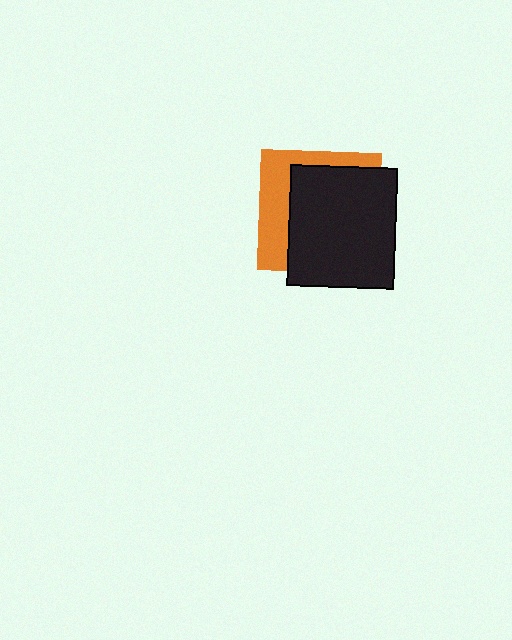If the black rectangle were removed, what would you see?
You would see the complete orange square.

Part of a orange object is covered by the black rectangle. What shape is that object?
It is a square.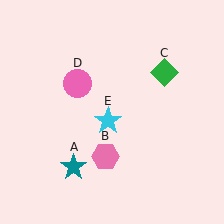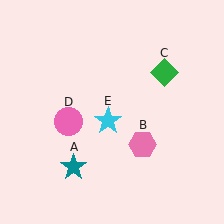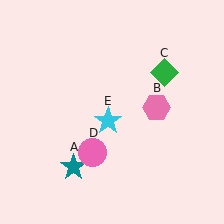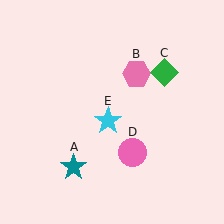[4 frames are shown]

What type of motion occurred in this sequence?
The pink hexagon (object B), pink circle (object D) rotated counterclockwise around the center of the scene.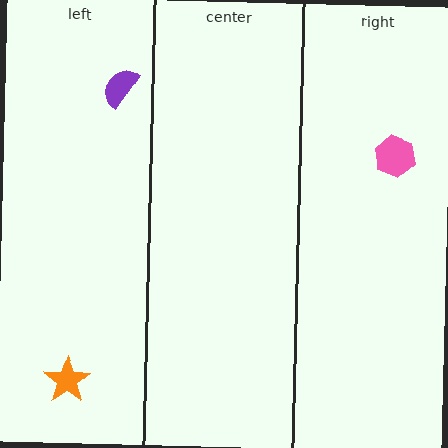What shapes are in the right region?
The pink hexagon.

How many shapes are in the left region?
2.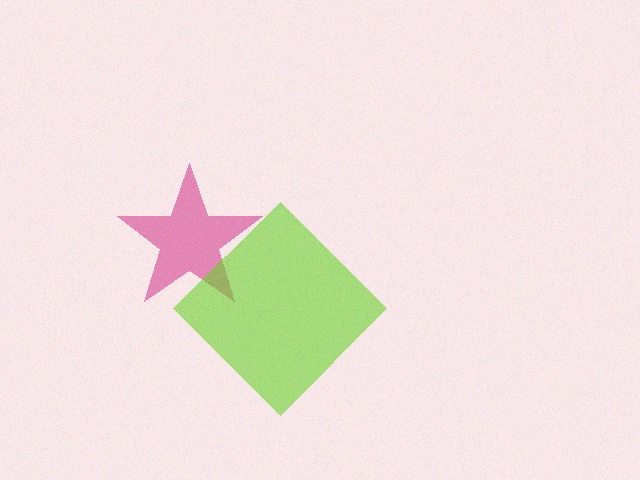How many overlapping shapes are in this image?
There are 2 overlapping shapes in the image.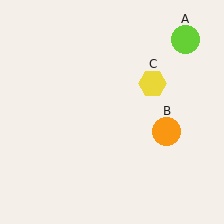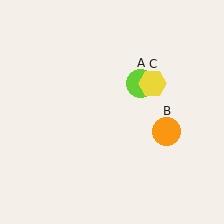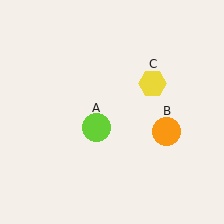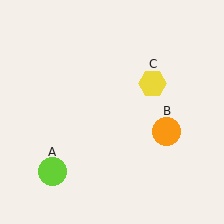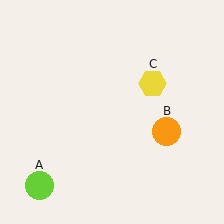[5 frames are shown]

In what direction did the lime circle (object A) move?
The lime circle (object A) moved down and to the left.